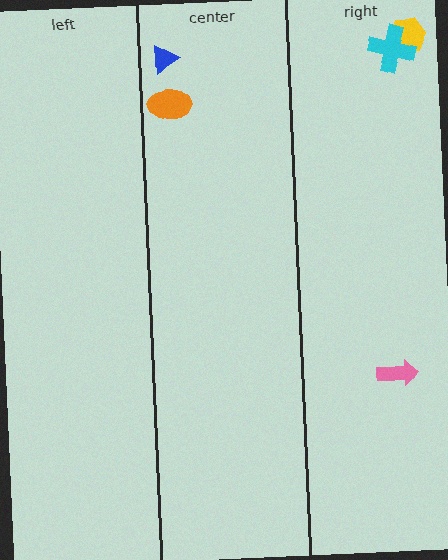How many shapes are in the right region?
3.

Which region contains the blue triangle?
The center region.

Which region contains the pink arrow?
The right region.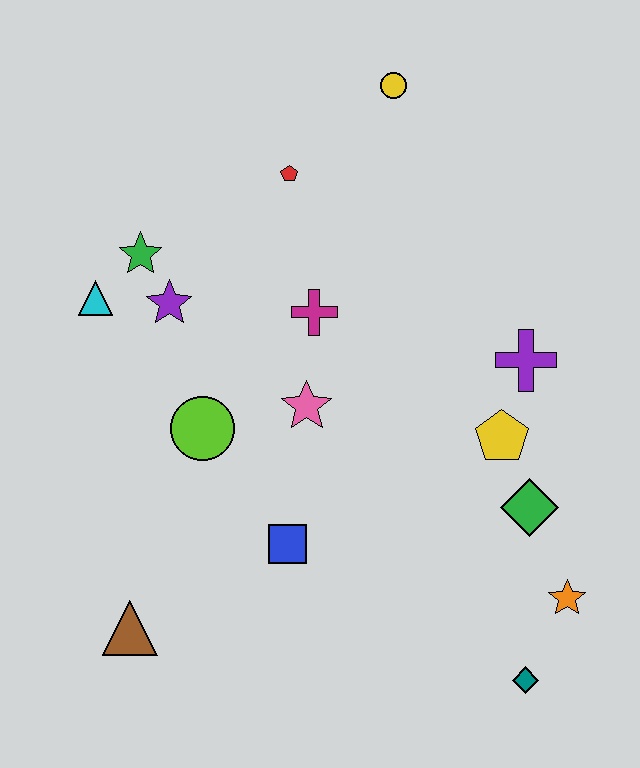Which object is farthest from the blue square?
The yellow circle is farthest from the blue square.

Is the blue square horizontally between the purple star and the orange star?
Yes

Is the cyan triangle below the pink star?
No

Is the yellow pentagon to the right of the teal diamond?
No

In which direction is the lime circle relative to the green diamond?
The lime circle is to the left of the green diamond.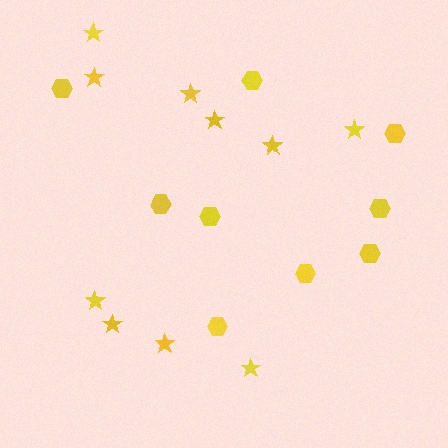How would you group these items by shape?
There are 2 groups: one group of stars (10) and one group of hexagons (9).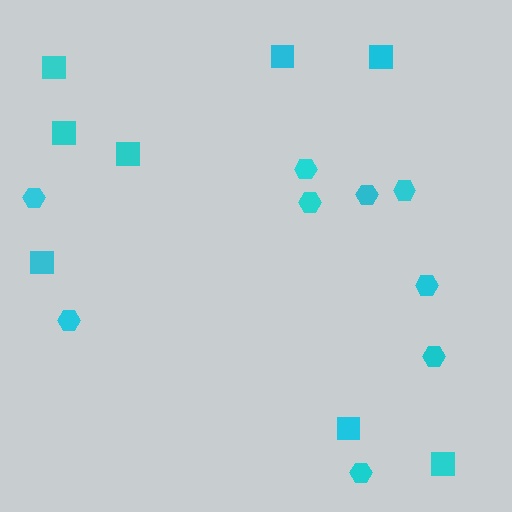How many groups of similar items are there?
There are 2 groups: one group of squares (8) and one group of hexagons (9).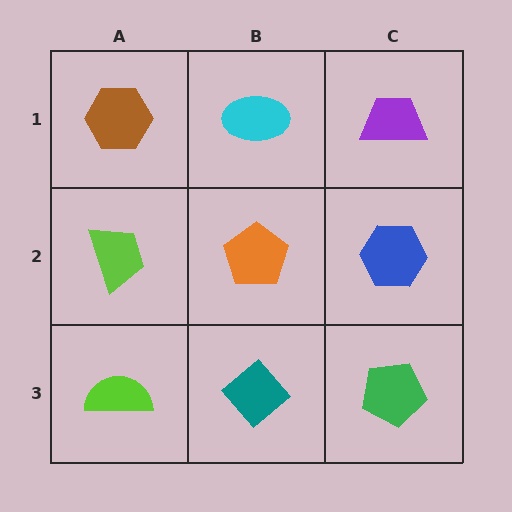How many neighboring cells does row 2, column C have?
3.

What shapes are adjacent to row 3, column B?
An orange pentagon (row 2, column B), a lime semicircle (row 3, column A), a green pentagon (row 3, column C).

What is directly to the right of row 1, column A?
A cyan ellipse.